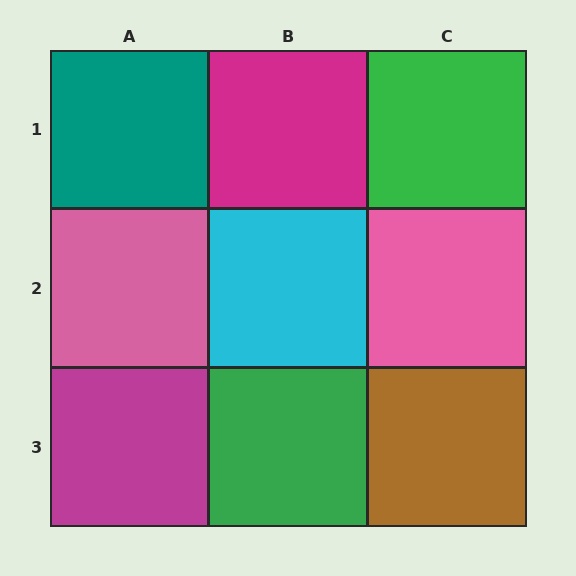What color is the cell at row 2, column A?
Pink.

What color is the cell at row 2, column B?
Cyan.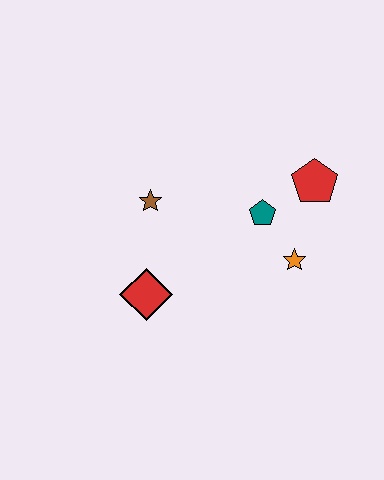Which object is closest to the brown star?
The red diamond is closest to the brown star.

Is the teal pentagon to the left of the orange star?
Yes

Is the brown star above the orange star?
Yes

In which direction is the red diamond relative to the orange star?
The red diamond is to the left of the orange star.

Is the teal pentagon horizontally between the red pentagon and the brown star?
Yes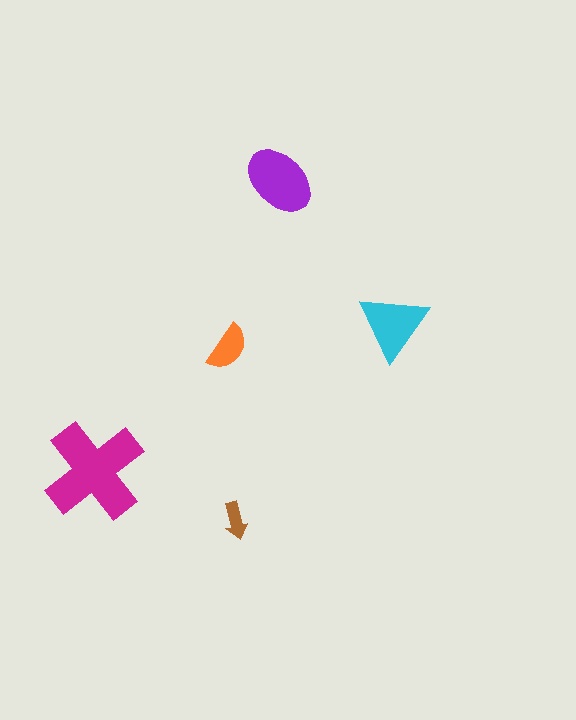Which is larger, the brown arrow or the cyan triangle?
The cyan triangle.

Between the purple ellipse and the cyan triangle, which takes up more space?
The purple ellipse.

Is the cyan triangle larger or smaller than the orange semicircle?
Larger.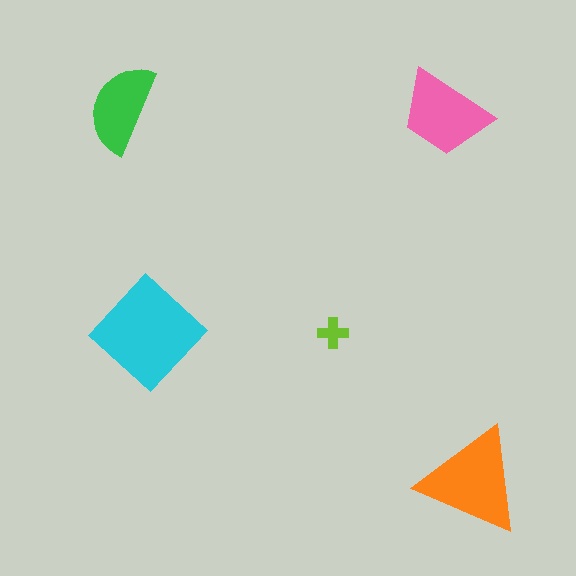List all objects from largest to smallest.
The cyan diamond, the orange triangle, the pink trapezoid, the green semicircle, the lime cross.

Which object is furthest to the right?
The orange triangle is rightmost.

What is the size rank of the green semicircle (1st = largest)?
4th.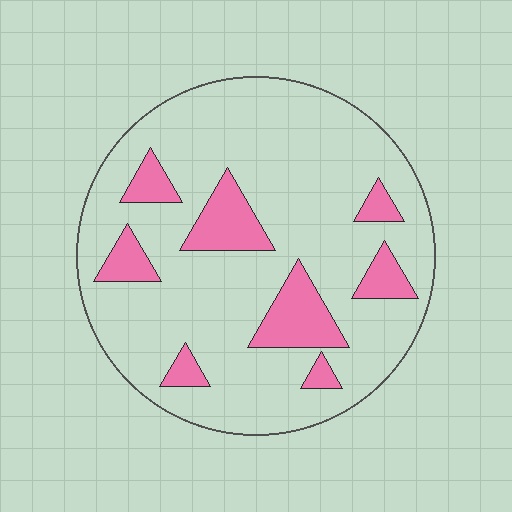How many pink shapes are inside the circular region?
8.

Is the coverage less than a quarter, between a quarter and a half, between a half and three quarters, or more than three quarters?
Less than a quarter.